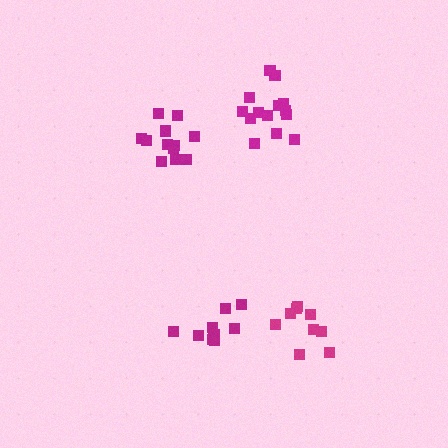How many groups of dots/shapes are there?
There are 4 groups.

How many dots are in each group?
Group 1: 10 dots, Group 2: 9 dots, Group 3: 14 dots, Group 4: 12 dots (45 total).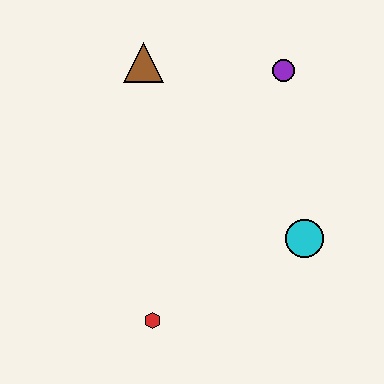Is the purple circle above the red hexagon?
Yes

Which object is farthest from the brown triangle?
The red hexagon is farthest from the brown triangle.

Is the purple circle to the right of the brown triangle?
Yes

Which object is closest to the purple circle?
The brown triangle is closest to the purple circle.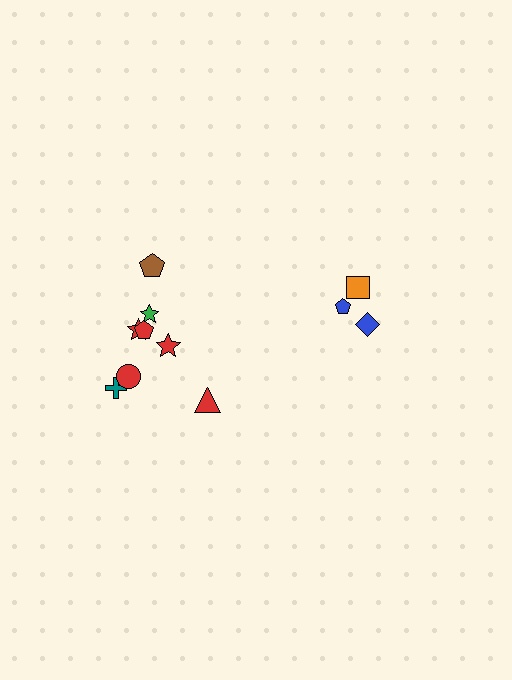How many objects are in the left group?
There are 8 objects.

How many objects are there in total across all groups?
There are 11 objects.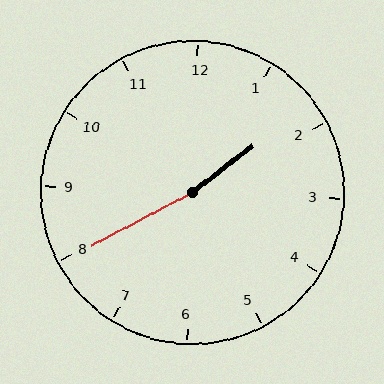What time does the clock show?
1:40.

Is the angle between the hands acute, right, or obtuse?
It is obtuse.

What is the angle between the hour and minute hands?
Approximately 170 degrees.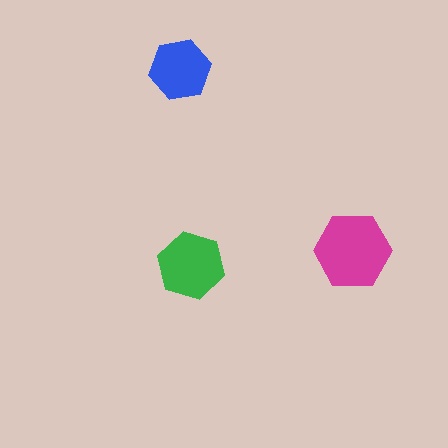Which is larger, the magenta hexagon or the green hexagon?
The magenta one.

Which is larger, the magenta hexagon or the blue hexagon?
The magenta one.